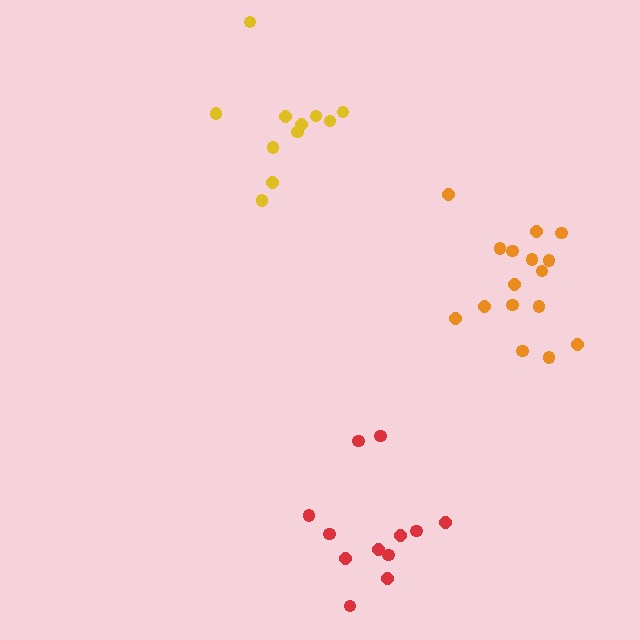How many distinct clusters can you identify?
There are 3 distinct clusters.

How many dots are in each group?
Group 1: 16 dots, Group 2: 12 dots, Group 3: 11 dots (39 total).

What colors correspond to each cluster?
The clusters are colored: orange, red, yellow.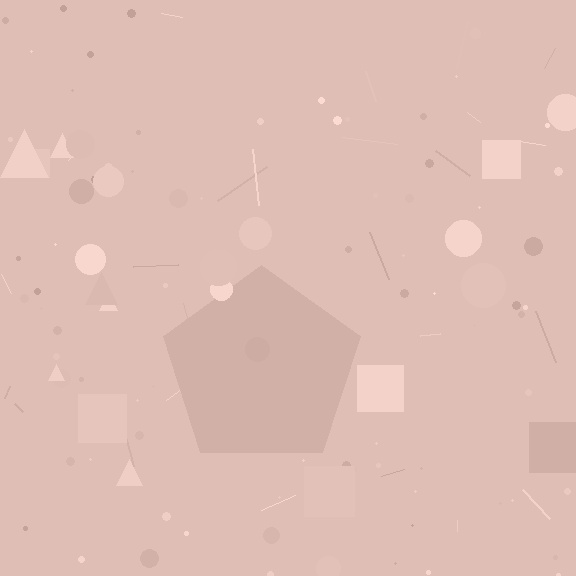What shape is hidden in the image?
A pentagon is hidden in the image.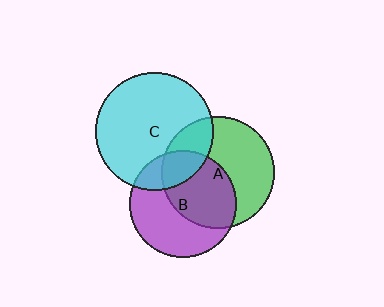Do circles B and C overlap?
Yes.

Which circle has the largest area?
Circle C (cyan).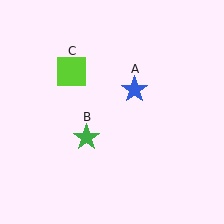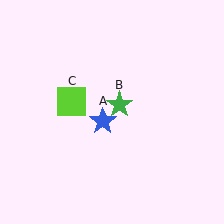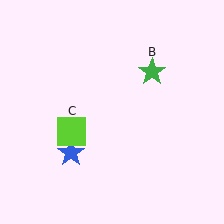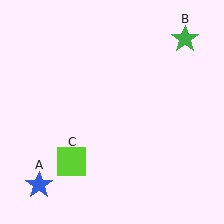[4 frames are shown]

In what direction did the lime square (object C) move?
The lime square (object C) moved down.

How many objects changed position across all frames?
3 objects changed position: blue star (object A), green star (object B), lime square (object C).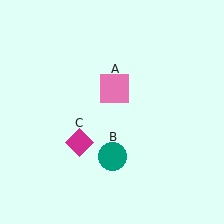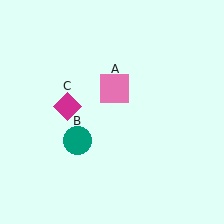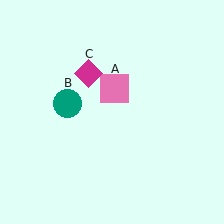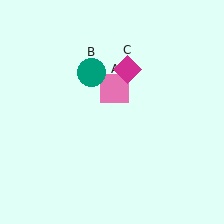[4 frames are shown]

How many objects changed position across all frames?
2 objects changed position: teal circle (object B), magenta diamond (object C).